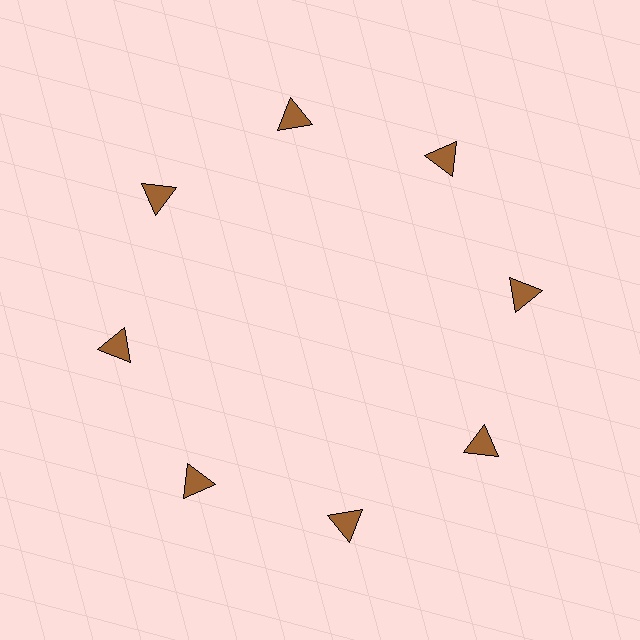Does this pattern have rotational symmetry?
Yes, this pattern has 8-fold rotational symmetry. It looks the same after rotating 45 degrees around the center.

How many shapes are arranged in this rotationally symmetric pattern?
There are 8 shapes, arranged in 8 groups of 1.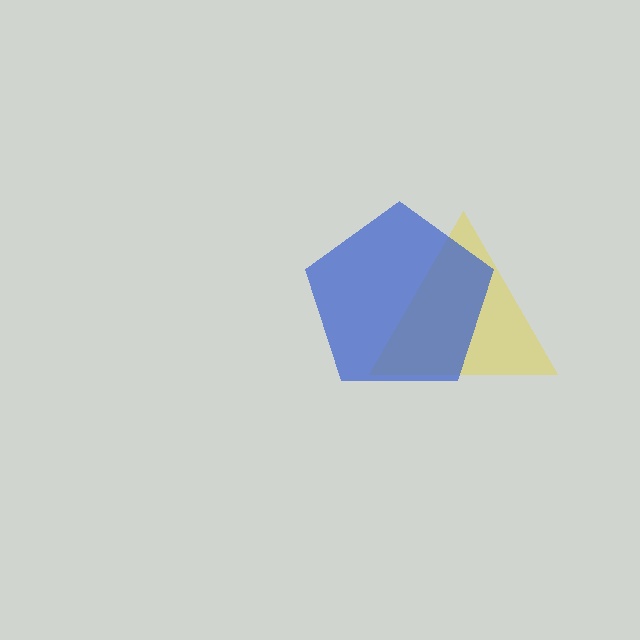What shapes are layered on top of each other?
The layered shapes are: a yellow triangle, a blue pentagon.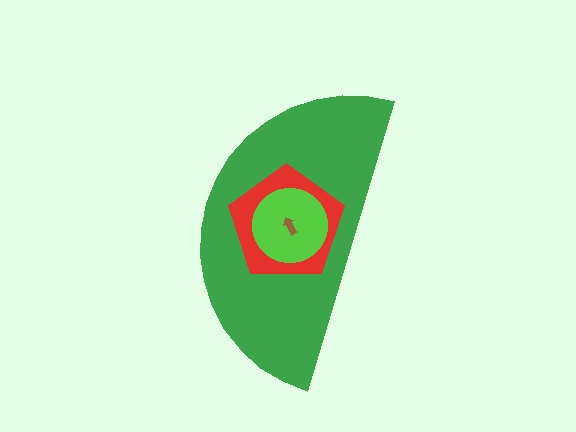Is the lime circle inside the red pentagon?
Yes.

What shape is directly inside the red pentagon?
The lime circle.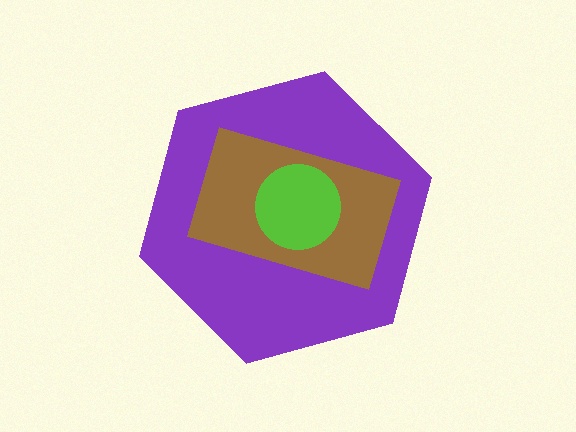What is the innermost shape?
The lime circle.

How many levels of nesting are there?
3.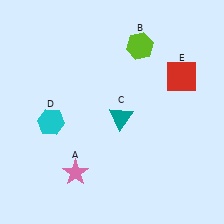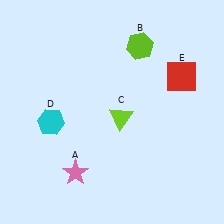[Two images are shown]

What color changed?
The triangle (C) changed from teal in Image 1 to lime in Image 2.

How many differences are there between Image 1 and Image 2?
There is 1 difference between the two images.